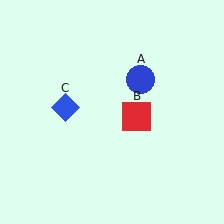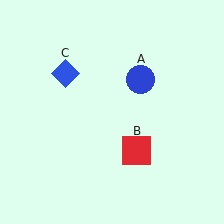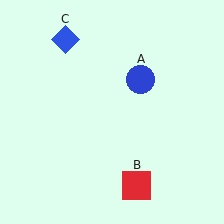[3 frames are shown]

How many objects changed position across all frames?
2 objects changed position: red square (object B), blue diamond (object C).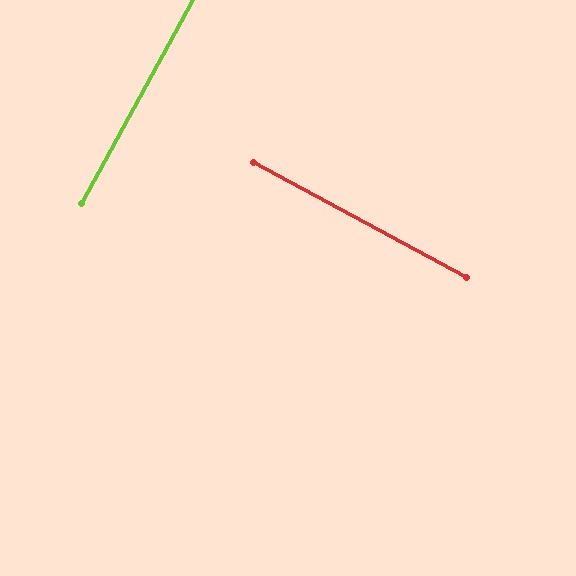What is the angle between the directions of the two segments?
Approximately 90 degrees.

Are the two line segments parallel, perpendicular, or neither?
Perpendicular — they meet at approximately 90°.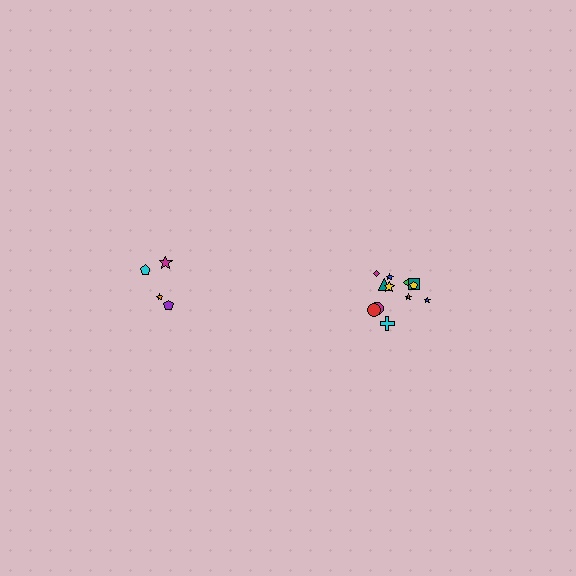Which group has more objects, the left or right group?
The right group.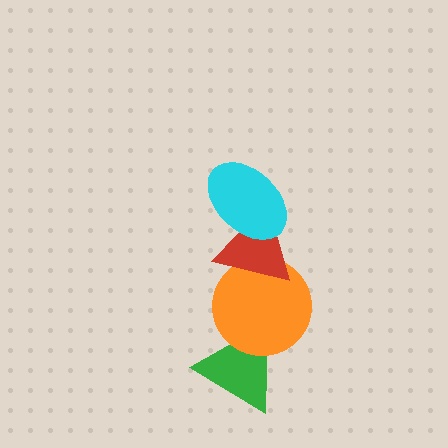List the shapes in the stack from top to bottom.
From top to bottom: the cyan ellipse, the red triangle, the orange circle, the green triangle.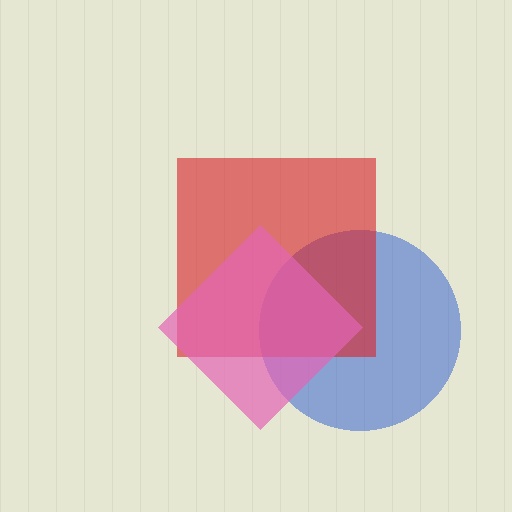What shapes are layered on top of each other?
The layered shapes are: a blue circle, a red square, a pink diamond.